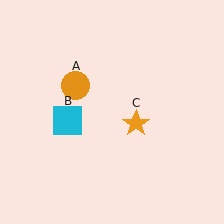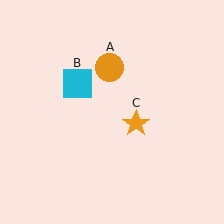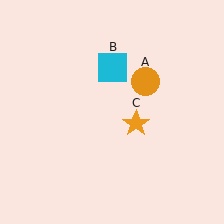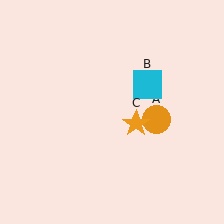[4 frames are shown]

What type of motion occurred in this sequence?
The orange circle (object A), cyan square (object B) rotated clockwise around the center of the scene.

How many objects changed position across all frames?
2 objects changed position: orange circle (object A), cyan square (object B).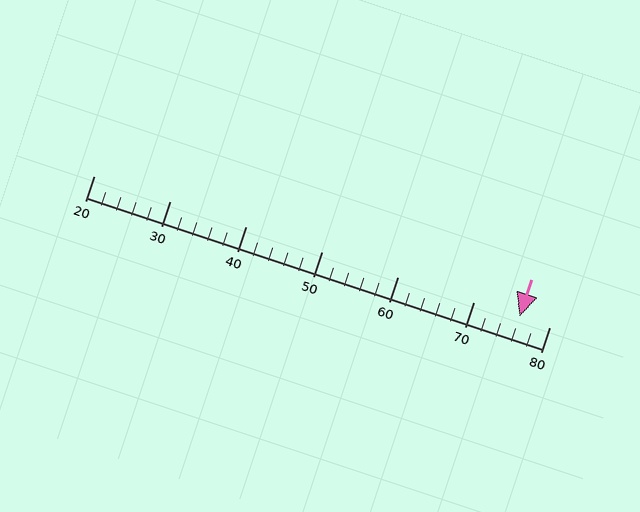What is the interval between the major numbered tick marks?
The major tick marks are spaced 10 units apart.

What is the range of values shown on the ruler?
The ruler shows values from 20 to 80.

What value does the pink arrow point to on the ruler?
The pink arrow points to approximately 76.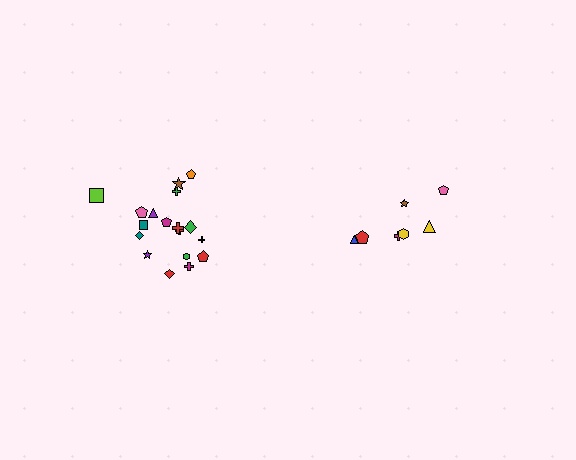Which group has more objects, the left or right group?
The left group.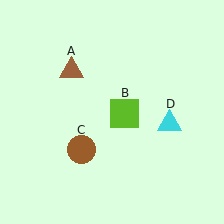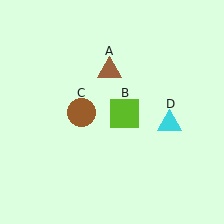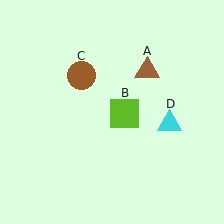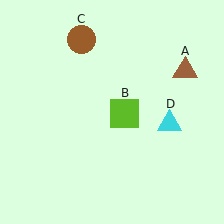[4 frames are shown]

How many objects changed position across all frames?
2 objects changed position: brown triangle (object A), brown circle (object C).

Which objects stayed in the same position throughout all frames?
Lime square (object B) and cyan triangle (object D) remained stationary.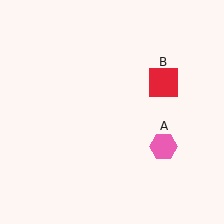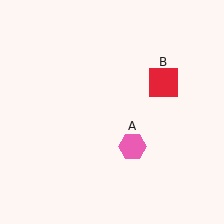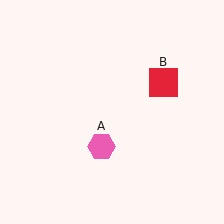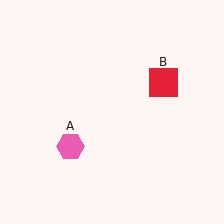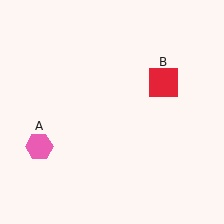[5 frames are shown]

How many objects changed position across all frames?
1 object changed position: pink hexagon (object A).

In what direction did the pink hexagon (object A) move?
The pink hexagon (object A) moved left.